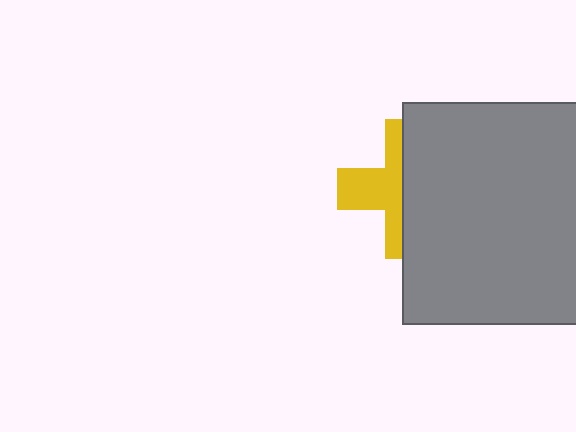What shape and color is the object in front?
The object in front is a gray rectangle.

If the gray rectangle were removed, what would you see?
You would see the complete yellow cross.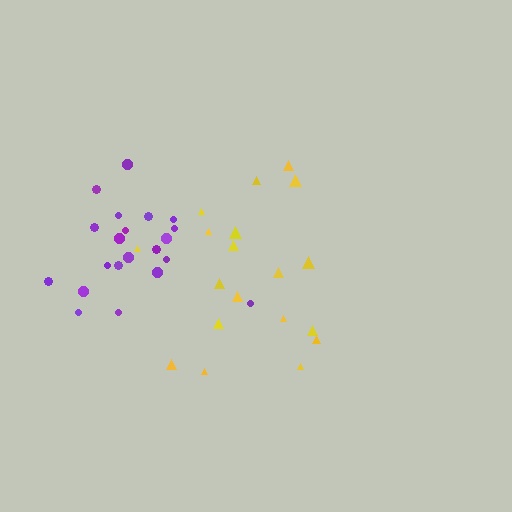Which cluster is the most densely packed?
Purple.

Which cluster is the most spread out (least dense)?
Yellow.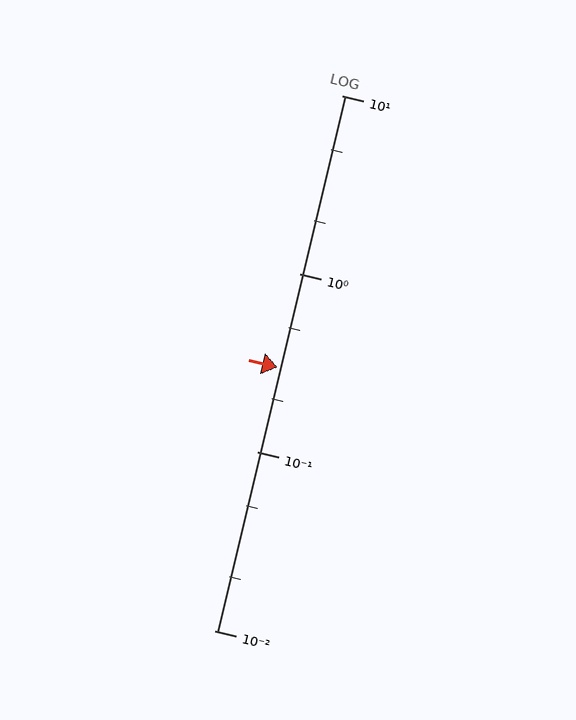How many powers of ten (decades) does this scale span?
The scale spans 3 decades, from 0.01 to 10.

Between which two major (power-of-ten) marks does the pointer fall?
The pointer is between 0.1 and 1.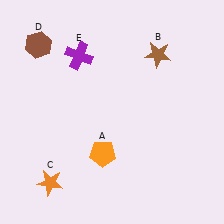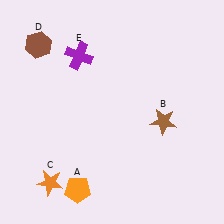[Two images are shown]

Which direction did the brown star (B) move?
The brown star (B) moved down.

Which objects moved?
The objects that moved are: the orange pentagon (A), the brown star (B).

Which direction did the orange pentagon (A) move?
The orange pentagon (A) moved down.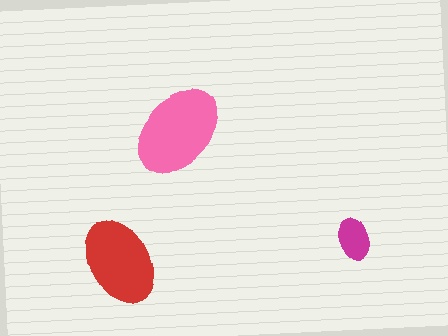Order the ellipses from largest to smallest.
the pink one, the red one, the magenta one.